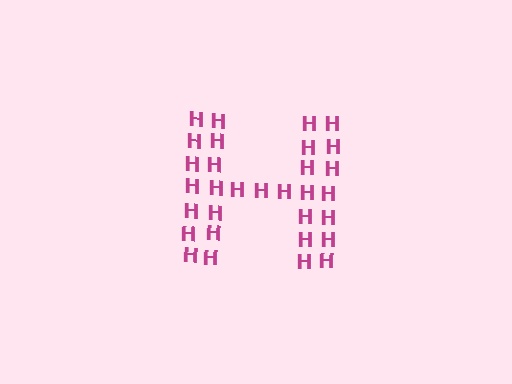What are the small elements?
The small elements are letter H's.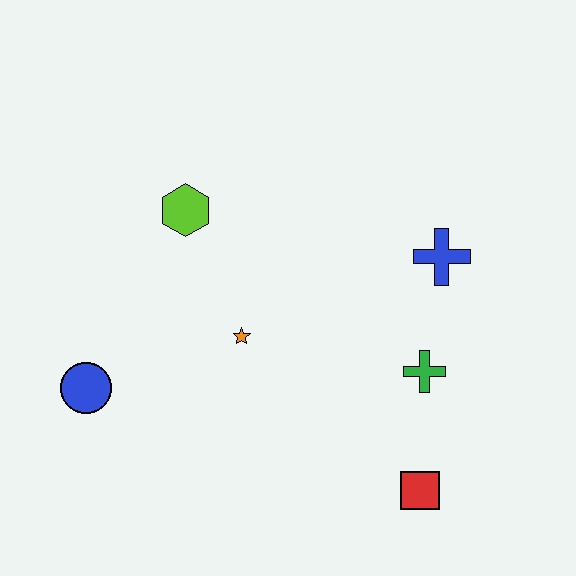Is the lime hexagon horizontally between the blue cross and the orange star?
No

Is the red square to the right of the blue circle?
Yes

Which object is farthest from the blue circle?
The blue cross is farthest from the blue circle.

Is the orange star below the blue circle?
No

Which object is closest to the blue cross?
The green cross is closest to the blue cross.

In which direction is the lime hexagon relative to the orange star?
The lime hexagon is above the orange star.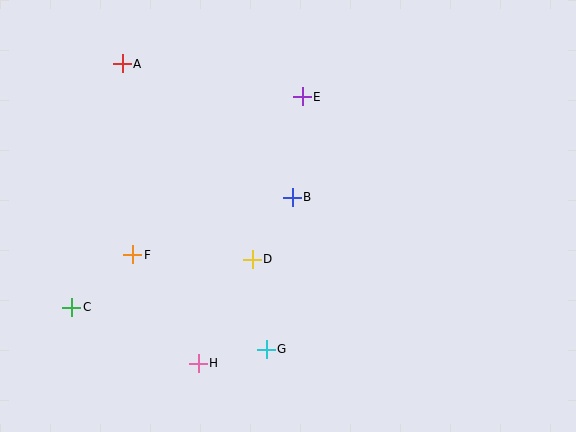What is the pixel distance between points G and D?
The distance between G and D is 91 pixels.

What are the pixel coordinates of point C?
Point C is at (72, 307).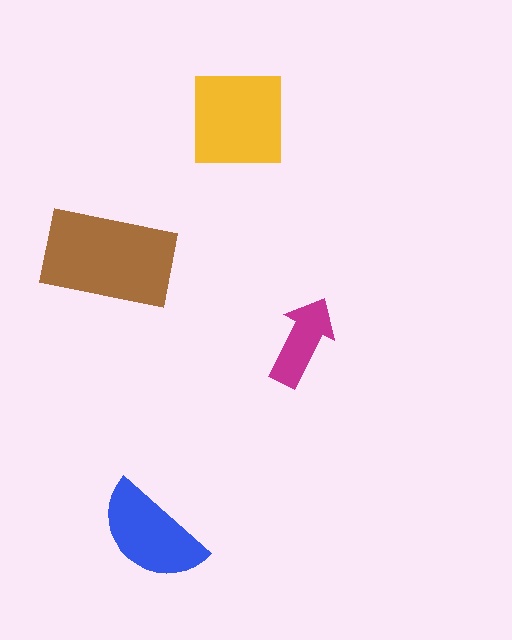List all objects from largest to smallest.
The brown rectangle, the yellow square, the blue semicircle, the magenta arrow.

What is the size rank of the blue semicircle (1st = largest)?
3rd.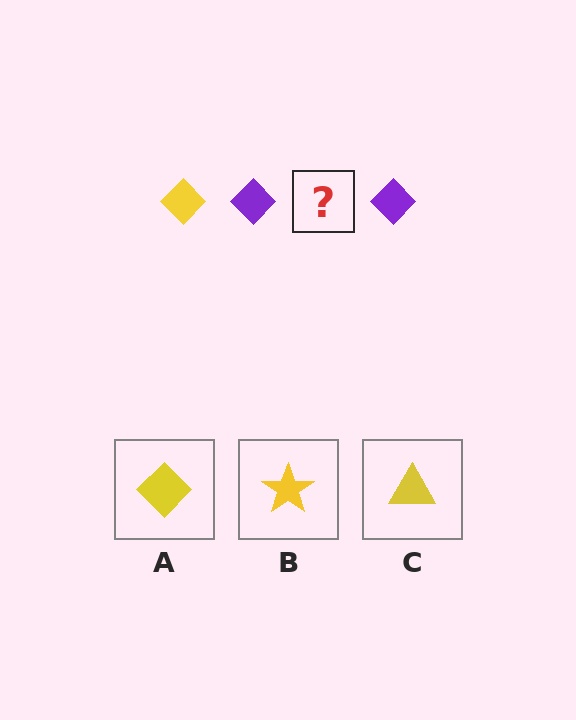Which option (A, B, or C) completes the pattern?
A.